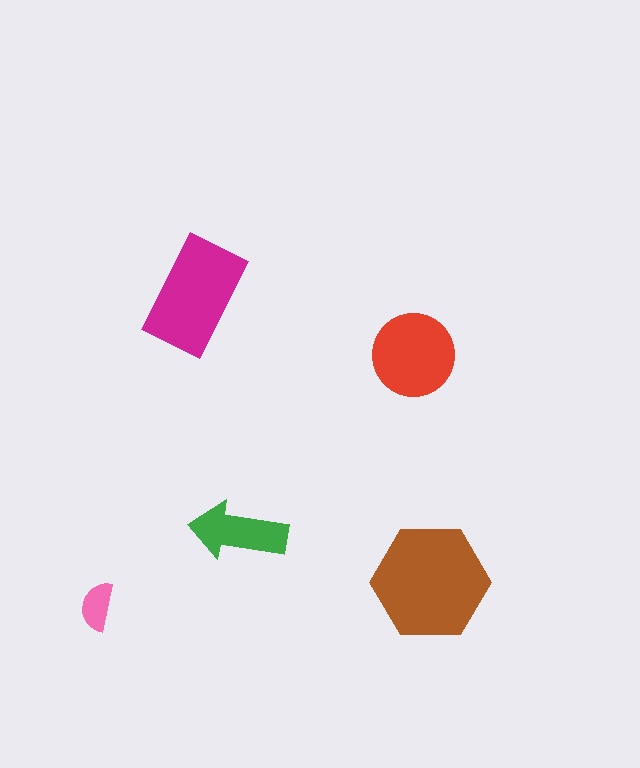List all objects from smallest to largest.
The pink semicircle, the green arrow, the red circle, the magenta rectangle, the brown hexagon.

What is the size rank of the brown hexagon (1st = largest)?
1st.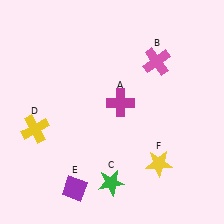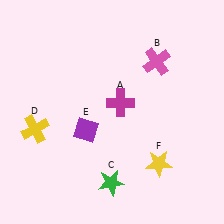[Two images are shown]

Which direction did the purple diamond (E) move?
The purple diamond (E) moved up.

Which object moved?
The purple diamond (E) moved up.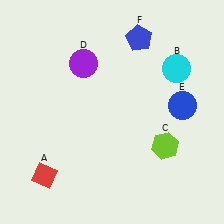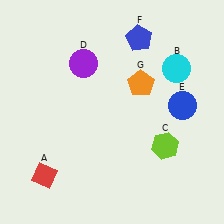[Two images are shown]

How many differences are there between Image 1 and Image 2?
There is 1 difference between the two images.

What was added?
An orange pentagon (G) was added in Image 2.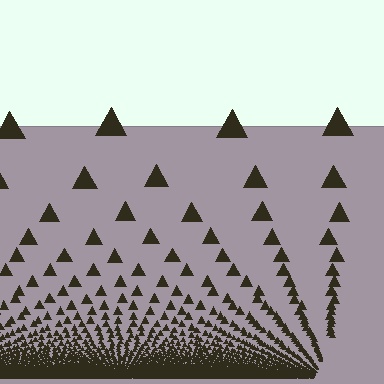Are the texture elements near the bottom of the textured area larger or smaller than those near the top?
Smaller. The gradient is inverted — elements near the bottom are smaller and denser.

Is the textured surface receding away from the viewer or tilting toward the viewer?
The surface appears to tilt toward the viewer. Texture elements get larger and sparser toward the top.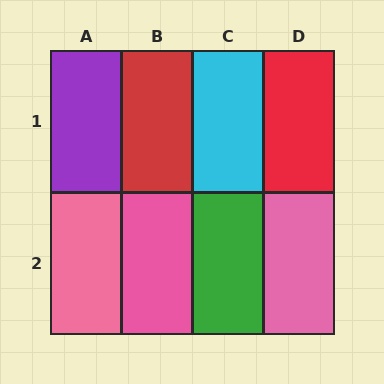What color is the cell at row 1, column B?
Red.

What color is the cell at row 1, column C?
Cyan.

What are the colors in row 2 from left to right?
Pink, pink, green, pink.